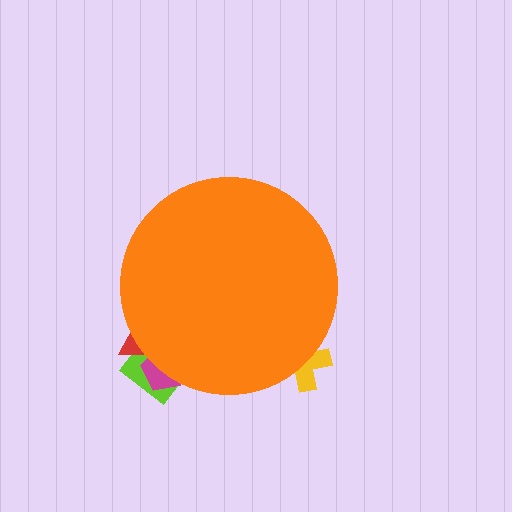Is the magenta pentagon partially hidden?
Yes, the magenta pentagon is partially hidden behind the orange circle.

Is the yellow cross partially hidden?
Yes, the yellow cross is partially hidden behind the orange circle.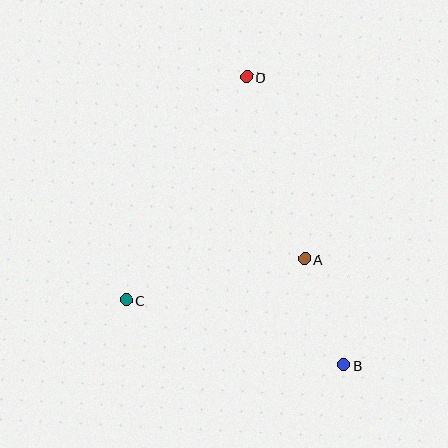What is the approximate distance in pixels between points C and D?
The distance between C and D is approximately 253 pixels.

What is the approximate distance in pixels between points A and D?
The distance between A and D is approximately 191 pixels.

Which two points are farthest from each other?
Points B and D are farthest from each other.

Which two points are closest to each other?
Points A and B are closest to each other.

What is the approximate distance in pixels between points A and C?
The distance between A and C is approximately 183 pixels.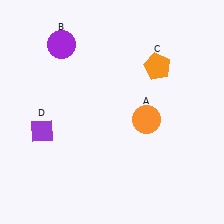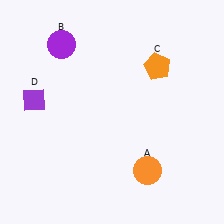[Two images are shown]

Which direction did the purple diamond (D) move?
The purple diamond (D) moved up.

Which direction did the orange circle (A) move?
The orange circle (A) moved down.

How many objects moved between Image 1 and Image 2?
2 objects moved between the two images.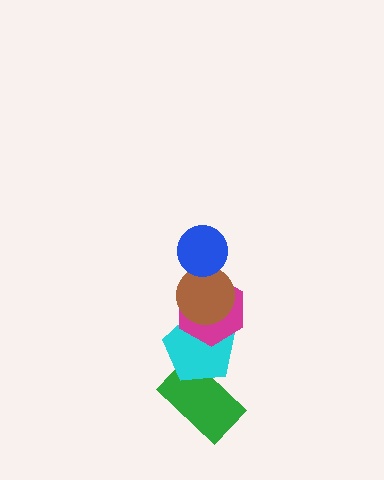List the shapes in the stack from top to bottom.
From top to bottom: the blue circle, the brown circle, the magenta hexagon, the cyan pentagon, the green rectangle.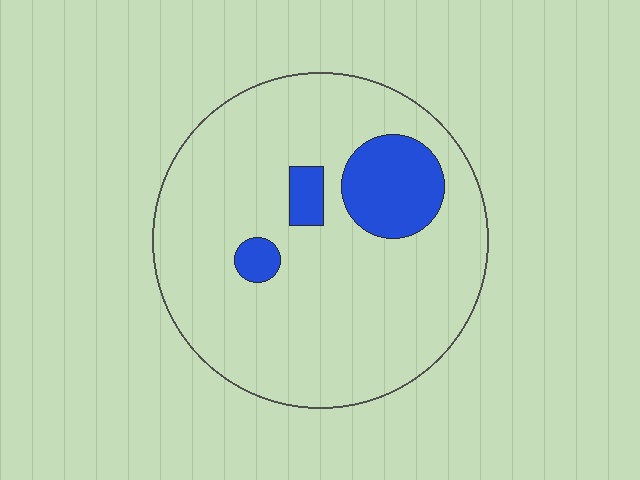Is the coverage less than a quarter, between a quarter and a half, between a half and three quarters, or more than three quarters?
Less than a quarter.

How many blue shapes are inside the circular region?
3.